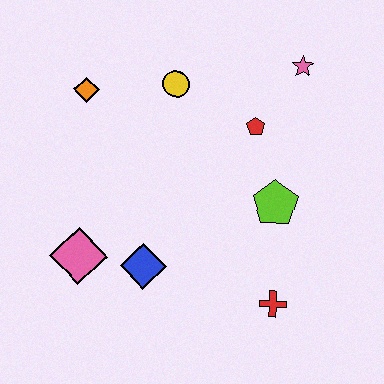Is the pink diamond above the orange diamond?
No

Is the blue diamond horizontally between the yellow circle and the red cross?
No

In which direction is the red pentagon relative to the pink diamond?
The red pentagon is to the right of the pink diamond.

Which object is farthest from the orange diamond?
The red cross is farthest from the orange diamond.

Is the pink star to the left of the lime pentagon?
No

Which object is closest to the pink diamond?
The blue diamond is closest to the pink diamond.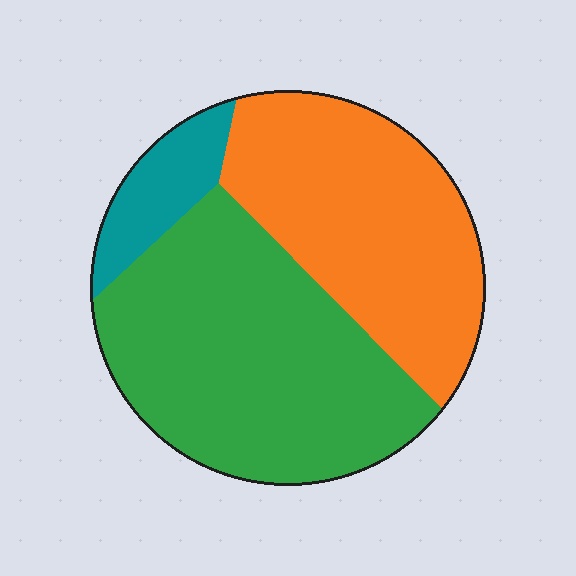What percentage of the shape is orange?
Orange takes up about two fifths (2/5) of the shape.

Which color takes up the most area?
Green, at roughly 50%.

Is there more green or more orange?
Green.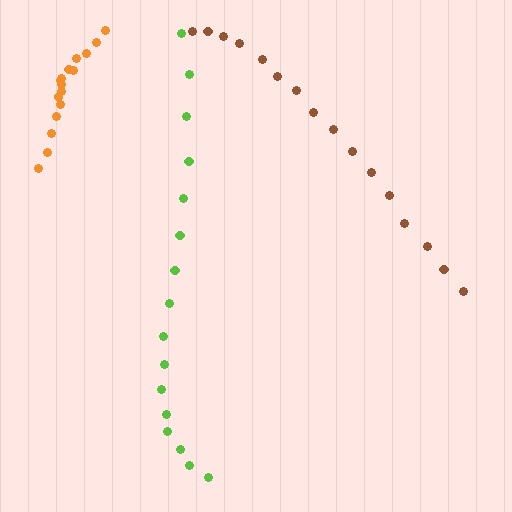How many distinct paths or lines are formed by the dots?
There are 3 distinct paths.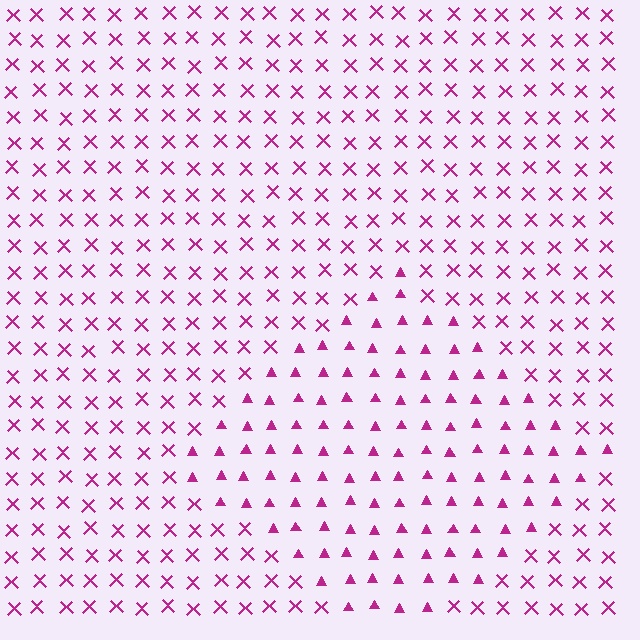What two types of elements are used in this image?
The image uses triangles inside the diamond region and X marks outside it.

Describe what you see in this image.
The image is filled with small magenta elements arranged in a uniform grid. A diamond-shaped region contains triangles, while the surrounding area contains X marks. The boundary is defined purely by the change in element shape.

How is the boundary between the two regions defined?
The boundary is defined by a change in element shape: triangles inside vs. X marks outside. All elements share the same color and spacing.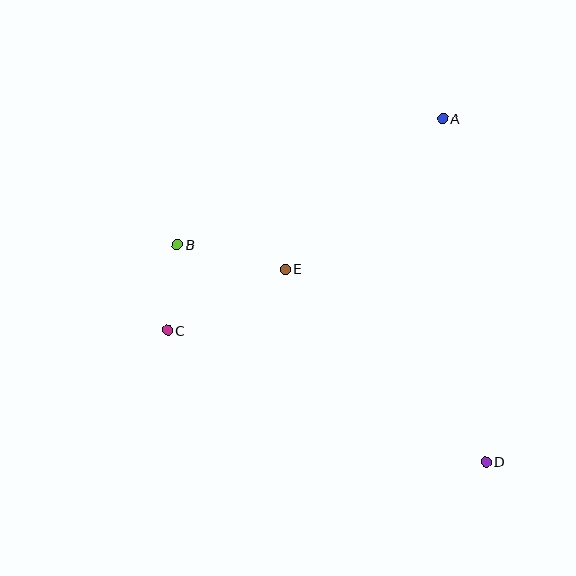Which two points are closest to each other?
Points B and C are closest to each other.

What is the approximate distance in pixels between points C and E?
The distance between C and E is approximately 133 pixels.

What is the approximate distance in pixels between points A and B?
The distance between A and B is approximately 294 pixels.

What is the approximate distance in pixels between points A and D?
The distance between A and D is approximately 346 pixels.